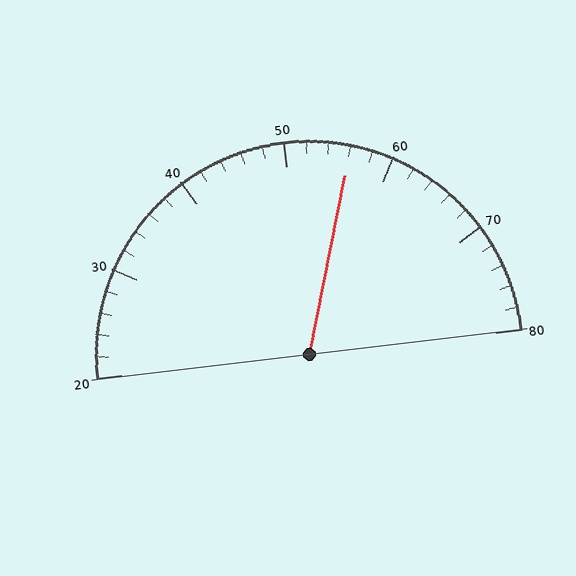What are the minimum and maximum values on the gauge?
The gauge ranges from 20 to 80.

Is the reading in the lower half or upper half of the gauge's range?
The reading is in the upper half of the range (20 to 80).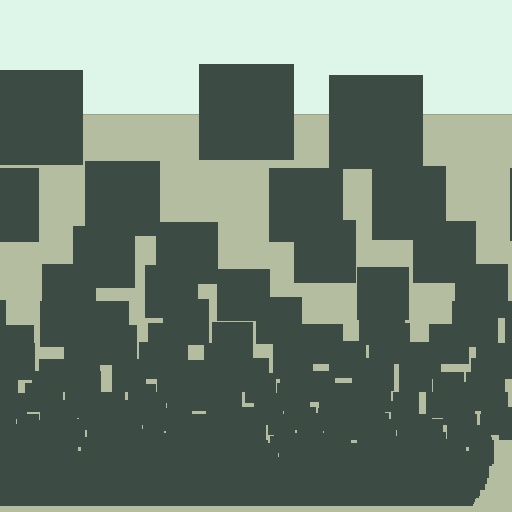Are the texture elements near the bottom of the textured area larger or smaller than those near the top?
Smaller. The gradient is inverted — elements near the bottom are smaller and denser.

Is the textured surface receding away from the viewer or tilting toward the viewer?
The surface appears to tilt toward the viewer. Texture elements get larger and sparser toward the top.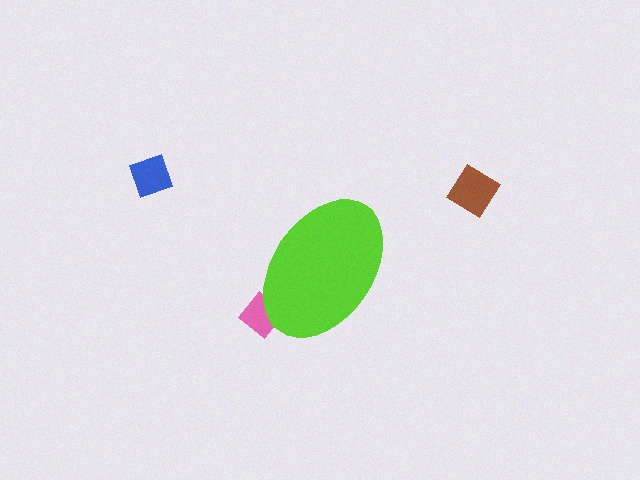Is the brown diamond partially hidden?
No, the brown diamond is fully visible.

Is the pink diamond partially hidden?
Yes, the pink diamond is partially hidden behind the lime ellipse.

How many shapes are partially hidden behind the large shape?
1 shape is partially hidden.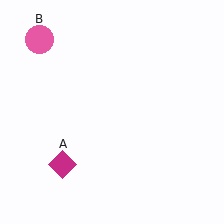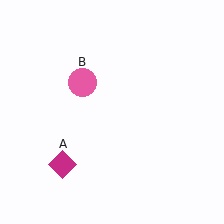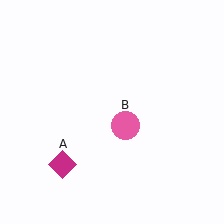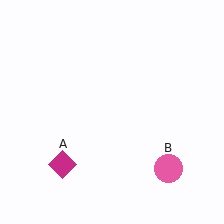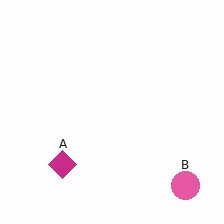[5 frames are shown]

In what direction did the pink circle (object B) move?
The pink circle (object B) moved down and to the right.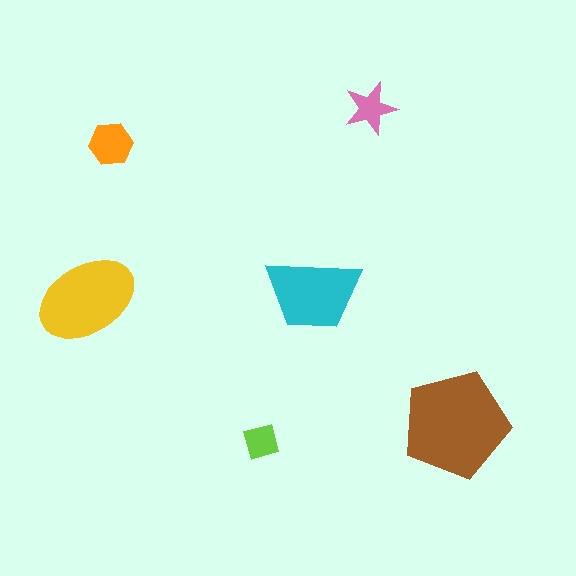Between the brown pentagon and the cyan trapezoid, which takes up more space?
The brown pentagon.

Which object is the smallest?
The lime square.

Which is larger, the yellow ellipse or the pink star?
The yellow ellipse.